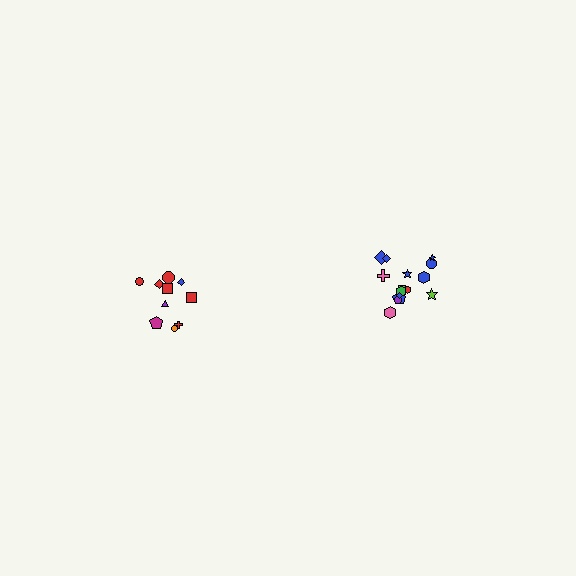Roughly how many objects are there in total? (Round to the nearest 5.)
Roughly 25 objects in total.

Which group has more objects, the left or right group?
The right group.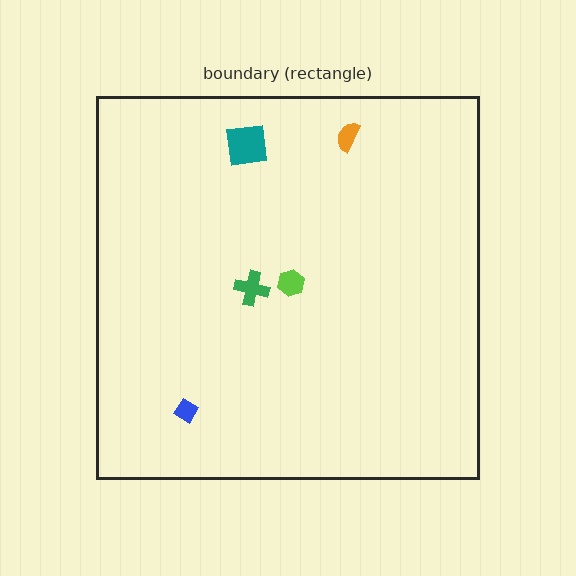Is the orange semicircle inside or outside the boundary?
Inside.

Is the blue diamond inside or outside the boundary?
Inside.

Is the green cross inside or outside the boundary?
Inside.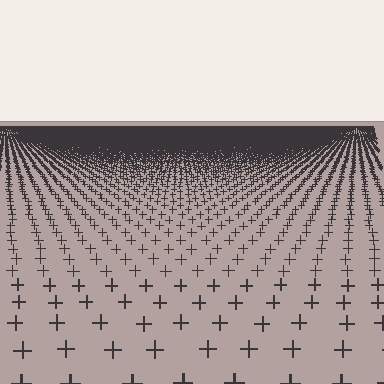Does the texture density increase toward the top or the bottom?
Density increases toward the top.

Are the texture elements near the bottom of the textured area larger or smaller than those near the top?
Larger. Near the bottom, elements are closer to the viewer and appear at a bigger on-screen size.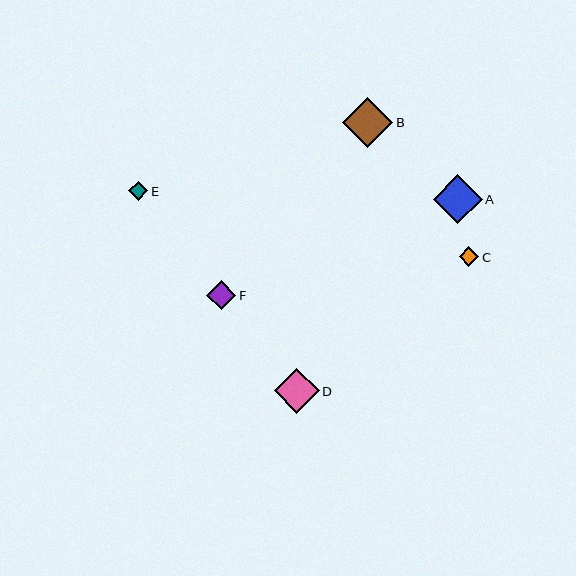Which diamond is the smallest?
Diamond E is the smallest with a size of approximately 19 pixels.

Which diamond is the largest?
Diamond B is the largest with a size of approximately 51 pixels.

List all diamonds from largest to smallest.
From largest to smallest: B, A, D, F, C, E.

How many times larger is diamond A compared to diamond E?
Diamond A is approximately 2.5 times the size of diamond E.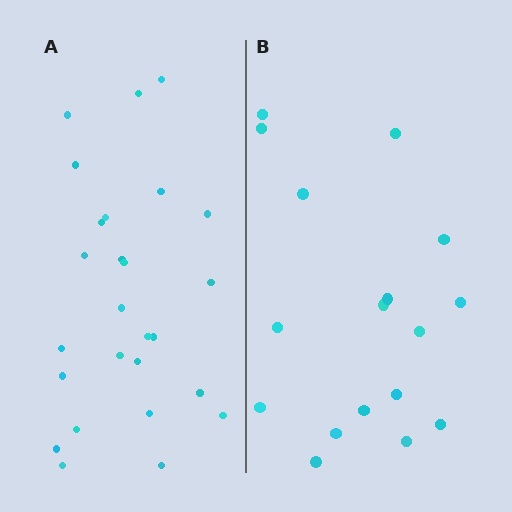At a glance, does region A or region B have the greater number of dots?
Region A (the left region) has more dots.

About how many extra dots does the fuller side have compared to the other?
Region A has roughly 8 or so more dots than region B.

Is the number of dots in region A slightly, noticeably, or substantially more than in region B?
Region A has substantially more. The ratio is roughly 1.5 to 1.